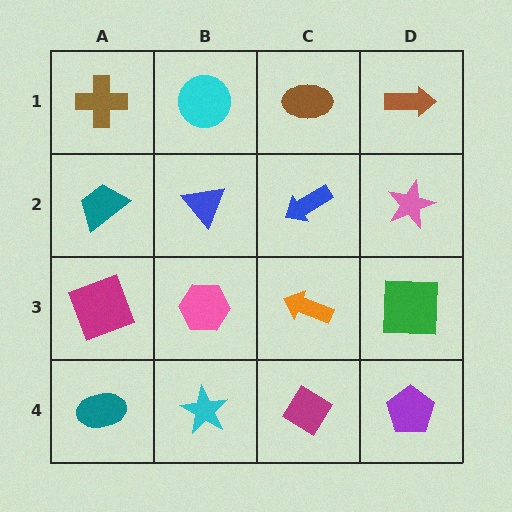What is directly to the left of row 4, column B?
A teal ellipse.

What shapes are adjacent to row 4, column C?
An orange arrow (row 3, column C), a cyan star (row 4, column B), a purple pentagon (row 4, column D).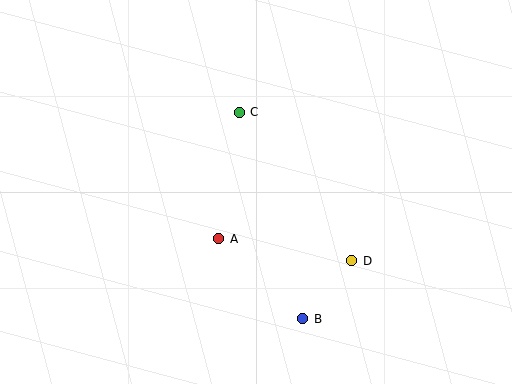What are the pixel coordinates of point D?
Point D is at (352, 261).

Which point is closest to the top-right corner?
Point C is closest to the top-right corner.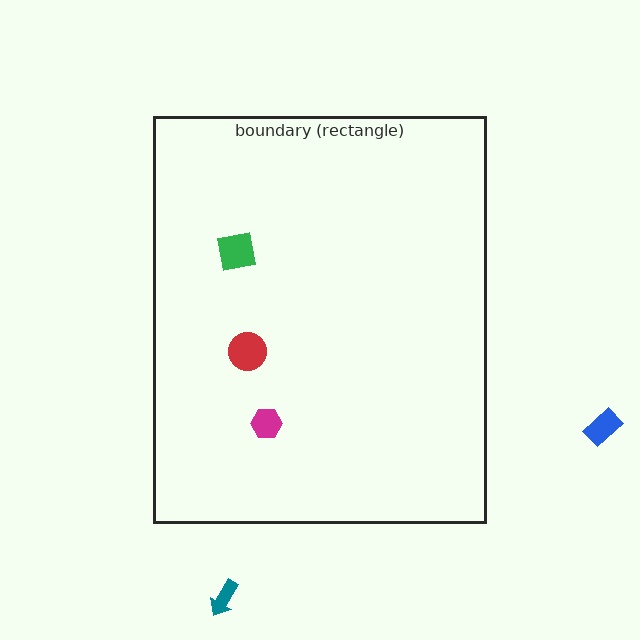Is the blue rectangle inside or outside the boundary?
Outside.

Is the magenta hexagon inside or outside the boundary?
Inside.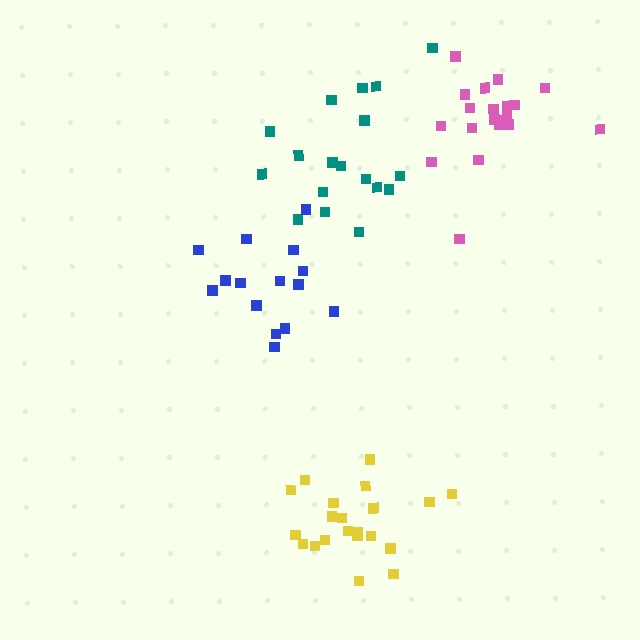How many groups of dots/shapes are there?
There are 4 groups.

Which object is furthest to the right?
The pink cluster is rightmost.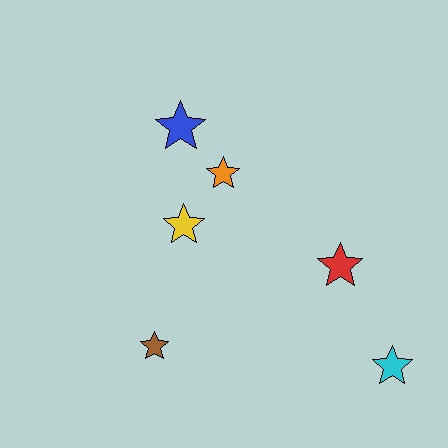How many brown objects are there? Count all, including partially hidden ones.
There is 1 brown object.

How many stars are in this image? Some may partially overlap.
There are 6 stars.